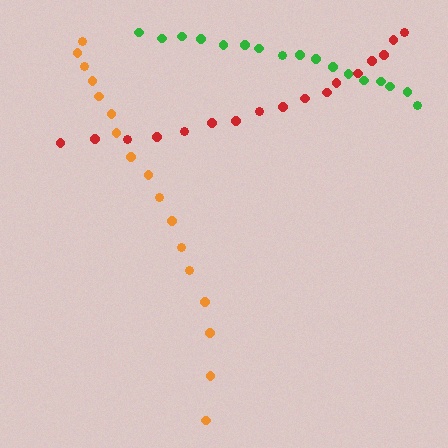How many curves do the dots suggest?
There are 3 distinct paths.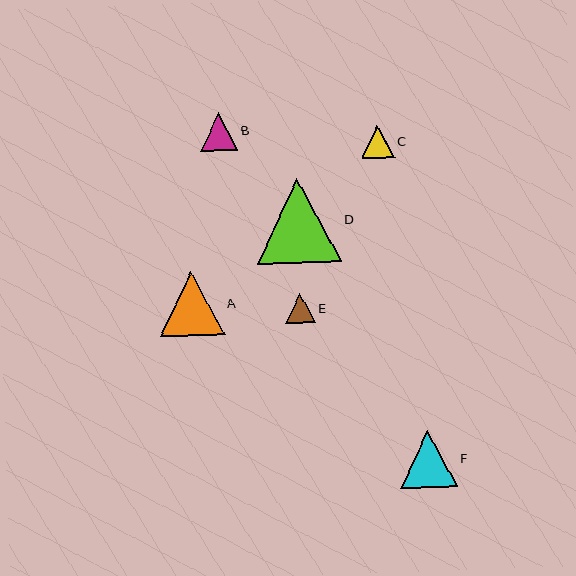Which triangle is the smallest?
Triangle E is the smallest with a size of approximately 30 pixels.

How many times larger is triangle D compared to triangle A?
Triangle D is approximately 1.3 times the size of triangle A.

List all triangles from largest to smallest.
From largest to smallest: D, A, F, B, C, E.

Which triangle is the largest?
Triangle D is the largest with a size of approximately 85 pixels.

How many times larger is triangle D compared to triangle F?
Triangle D is approximately 1.5 times the size of triangle F.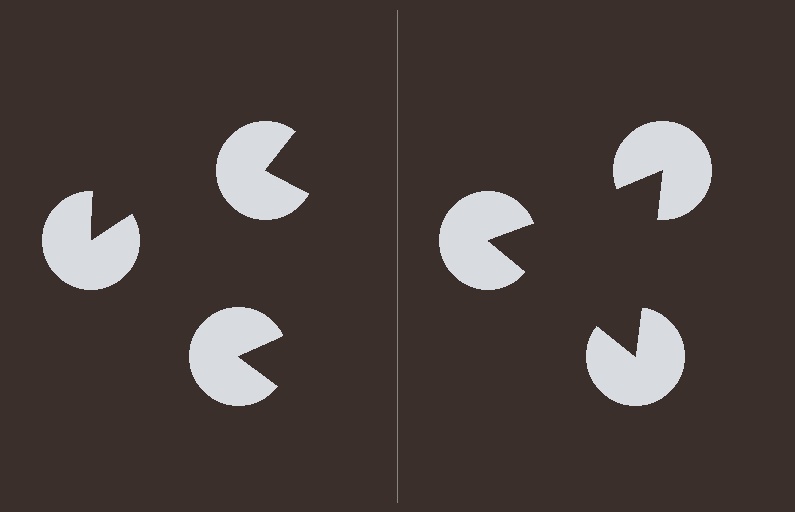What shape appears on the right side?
An illusory triangle.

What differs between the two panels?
The pac-man discs are positioned identically on both sides; only the wedge orientations differ. On the right they align to a triangle; on the left they are misaligned.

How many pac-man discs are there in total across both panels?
6 — 3 on each side.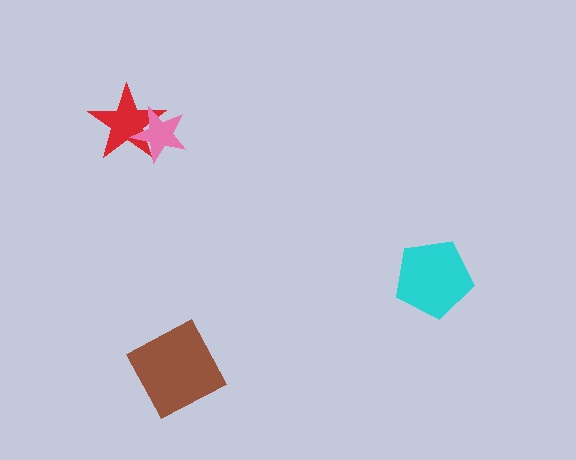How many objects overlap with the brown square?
0 objects overlap with the brown square.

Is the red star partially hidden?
Yes, it is partially covered by another shape.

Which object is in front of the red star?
The pink star is in front of the red star.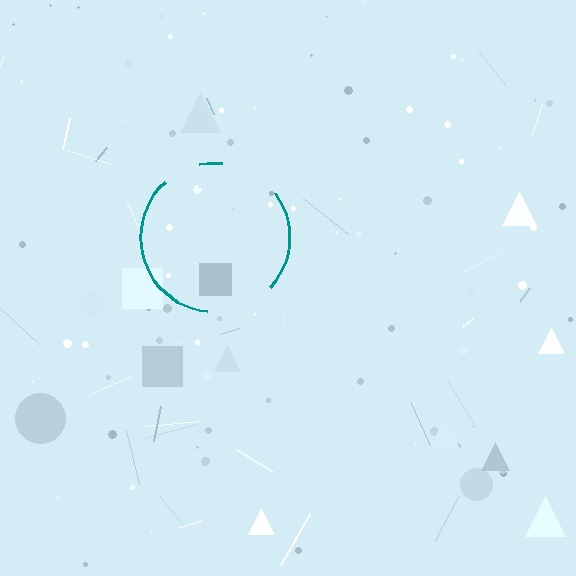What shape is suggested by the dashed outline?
The dashed outline suggests a circle.